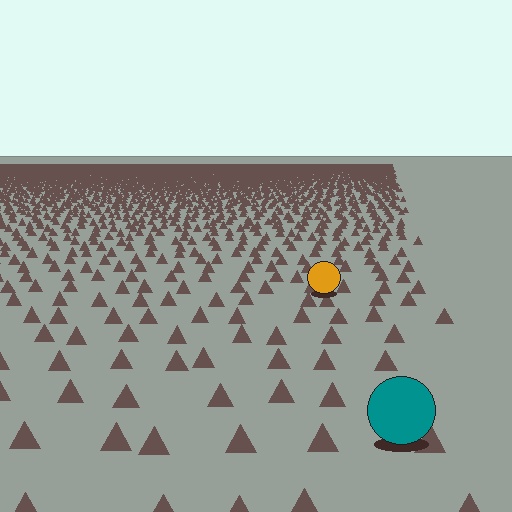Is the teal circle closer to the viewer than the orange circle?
Yes. The teal circle is closer — you can tell from the texture gradient: the ground texture is coarser near it.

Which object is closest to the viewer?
The teal circle is closest. The texture marks near it are larger and more spread out.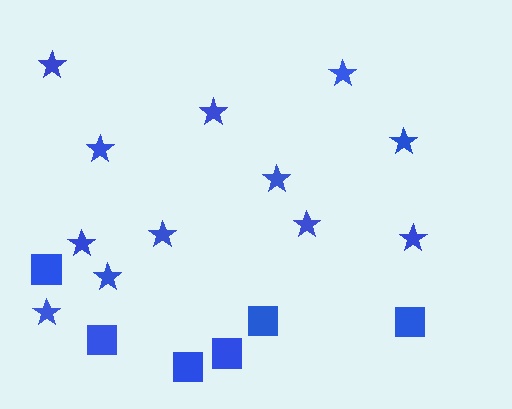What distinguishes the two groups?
There are 2 groups: one group of stars (12) and one group of squares (6).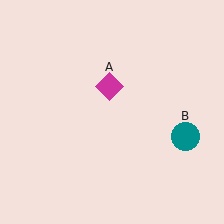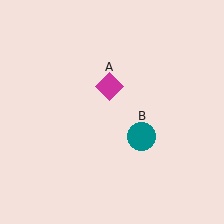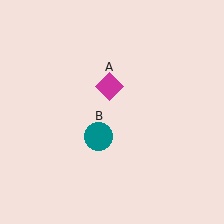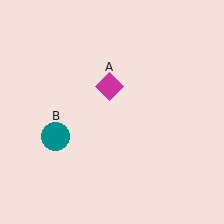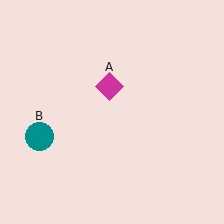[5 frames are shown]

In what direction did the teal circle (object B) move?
The teal circle (object B) moved left.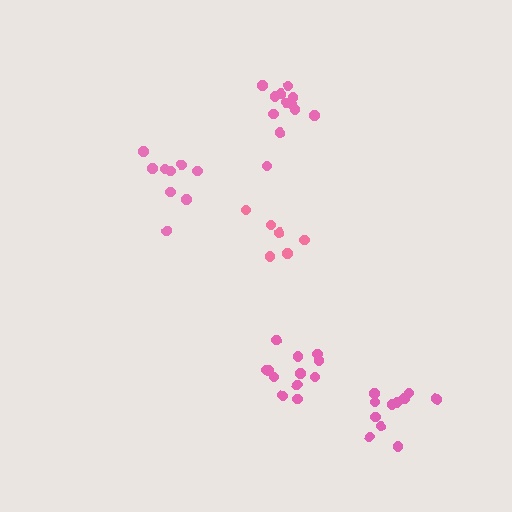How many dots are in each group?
Group 1: 9 dots, Group 2: 11 dots, Group 3: 6 dots, Group 4: 12 dots, Group 5: 12 dots (50 total).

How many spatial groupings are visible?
There are 5 spatial groupings.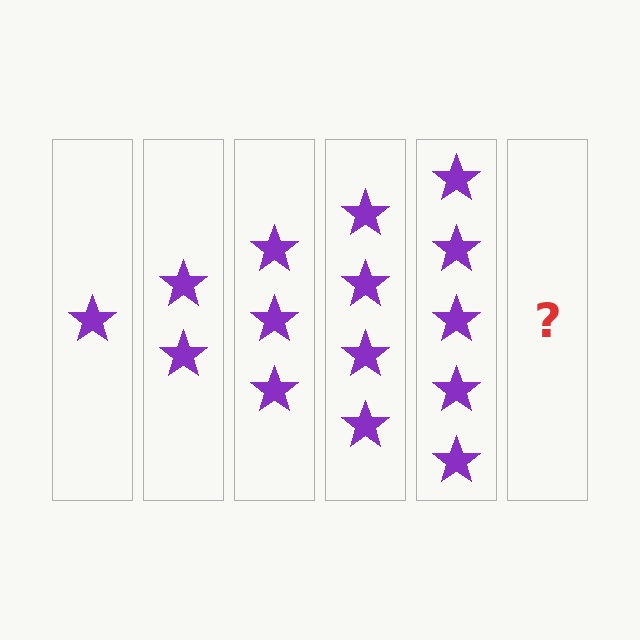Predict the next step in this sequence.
The next step is 6 stars.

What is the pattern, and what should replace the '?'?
The pattern is that each step adds one more star. The '?' should be 6 stars.